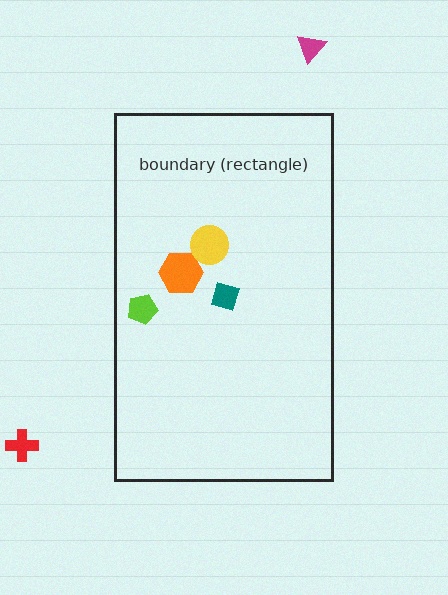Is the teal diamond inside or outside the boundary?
Inside.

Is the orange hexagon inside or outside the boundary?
Inside.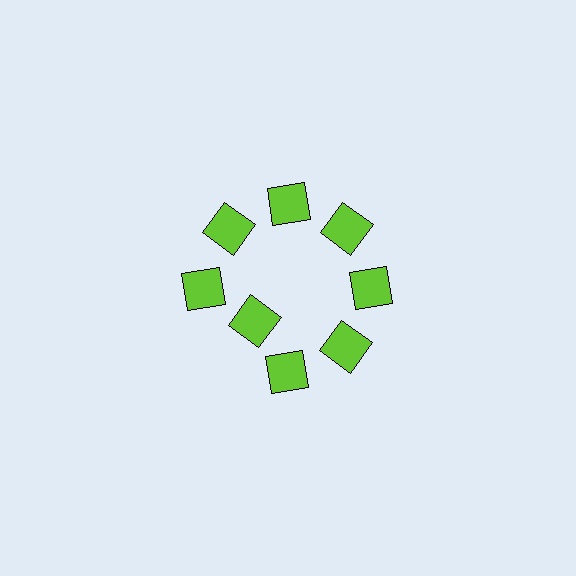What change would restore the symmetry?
The symmetry would be restored by moving it outward, back onto the ring so that all 8 squares sit at equal angles and equal distance from the center.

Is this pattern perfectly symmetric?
No. The 8 lime squares are arranged in a ring, but one element near the 8 o'clock position is pulled inward toward the center, breaking the 8-fold rotational symmetry.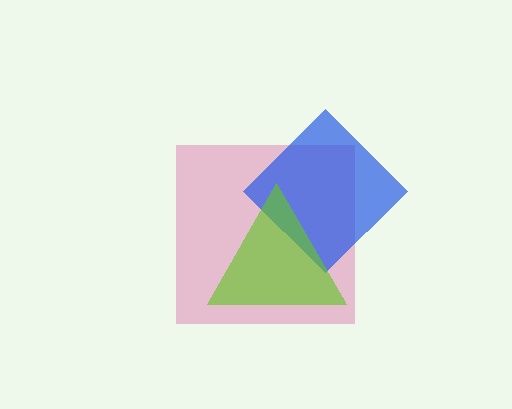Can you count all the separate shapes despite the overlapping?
Yes, there are 3 separate shapes.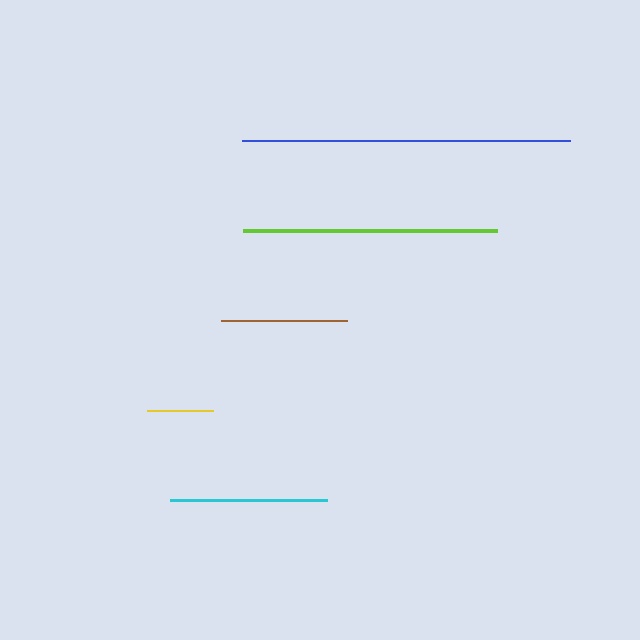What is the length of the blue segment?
The blue segment is approximately 328 pixels long.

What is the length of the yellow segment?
The yellow segment is approximately 66 pixels long.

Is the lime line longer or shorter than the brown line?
The lime line is longer than the brown line.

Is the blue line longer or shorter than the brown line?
The blue line is longer than the brown line.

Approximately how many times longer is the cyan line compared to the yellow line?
The cyan line is approximately 2.4 times the length of the yellow line.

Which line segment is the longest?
The blue line is the longest at approximately 328 pixels.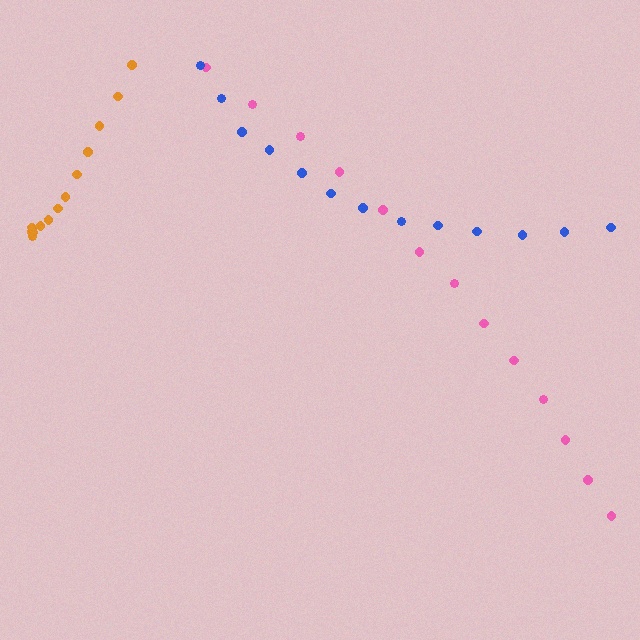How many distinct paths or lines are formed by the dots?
There are 3 distinct paths.